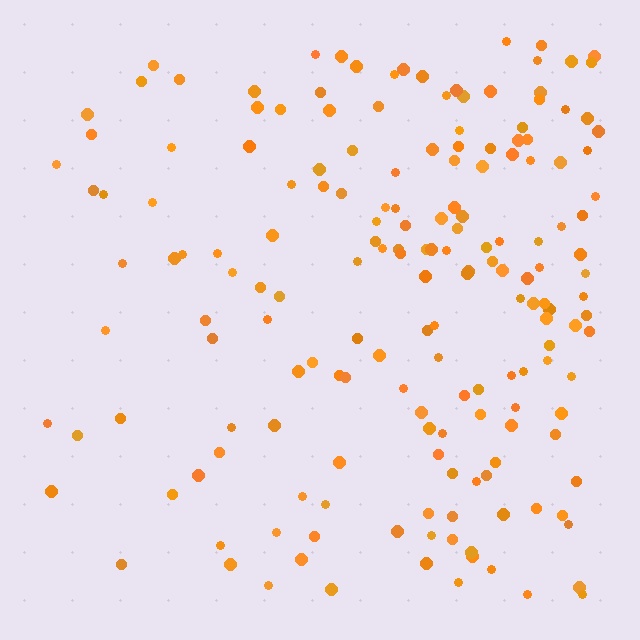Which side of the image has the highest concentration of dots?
The right.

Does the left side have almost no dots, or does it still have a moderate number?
Still a moderate number, just noticeably fewer than the right.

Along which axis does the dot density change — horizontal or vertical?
Horizontal.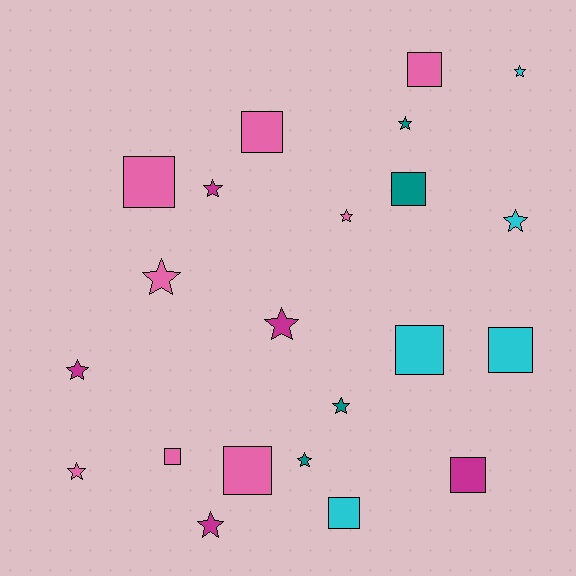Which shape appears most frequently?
Star, with 12 objects.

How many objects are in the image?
There are 22 objects.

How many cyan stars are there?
There are 2 cyan stars.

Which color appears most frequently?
Pink, with 8 objects.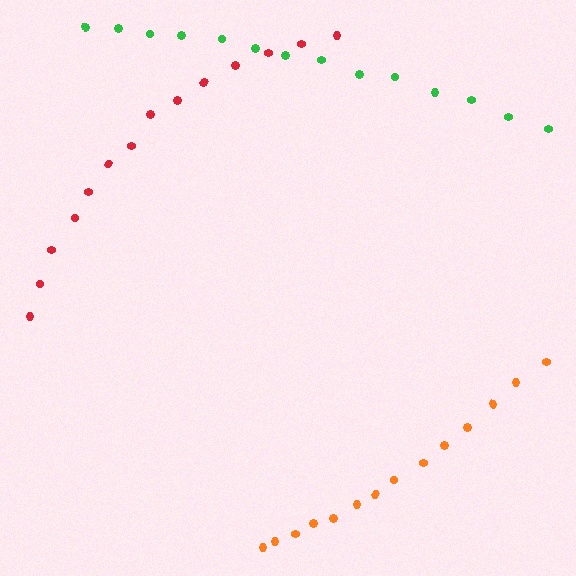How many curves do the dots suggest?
There are 3 distinct paths.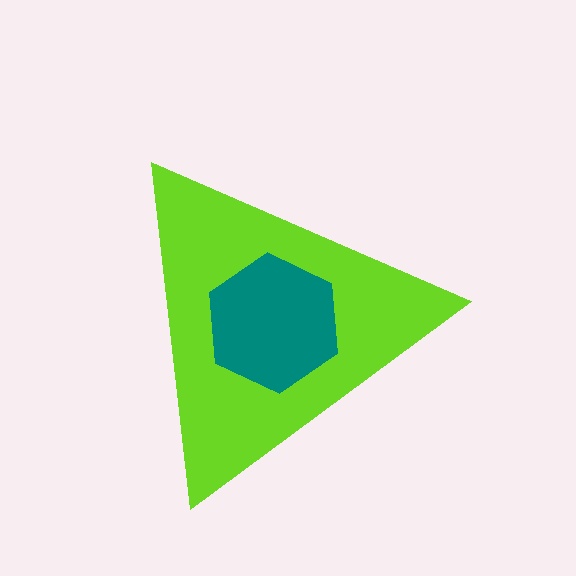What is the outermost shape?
The lime triangle.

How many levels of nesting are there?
2.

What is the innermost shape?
The teal hexagon.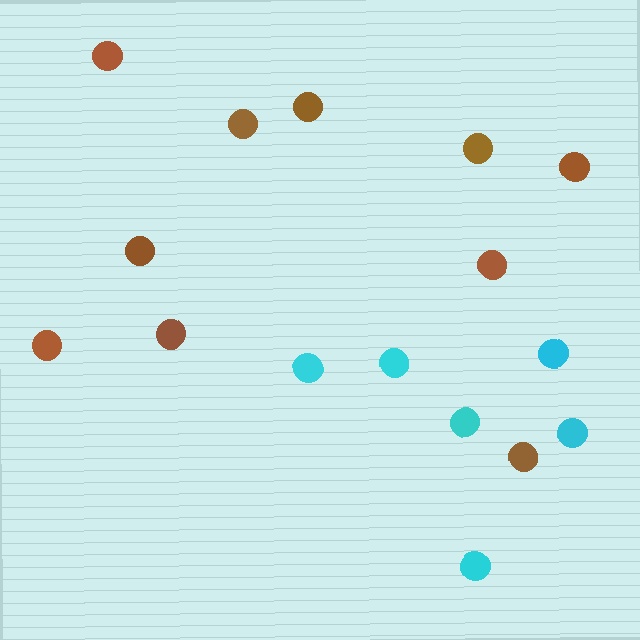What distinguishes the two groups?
There are 2 groups: one group of cyan circles (6) and one group of brown circles (10).